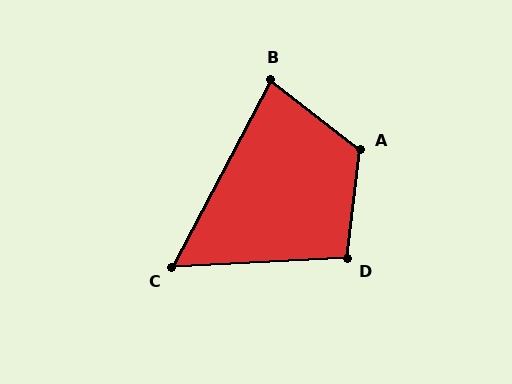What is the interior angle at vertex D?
Approximately 100 degrees (obtuse).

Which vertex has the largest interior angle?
A, at approximately 121 degrees.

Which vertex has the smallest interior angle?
C, at approximately 59 degrees.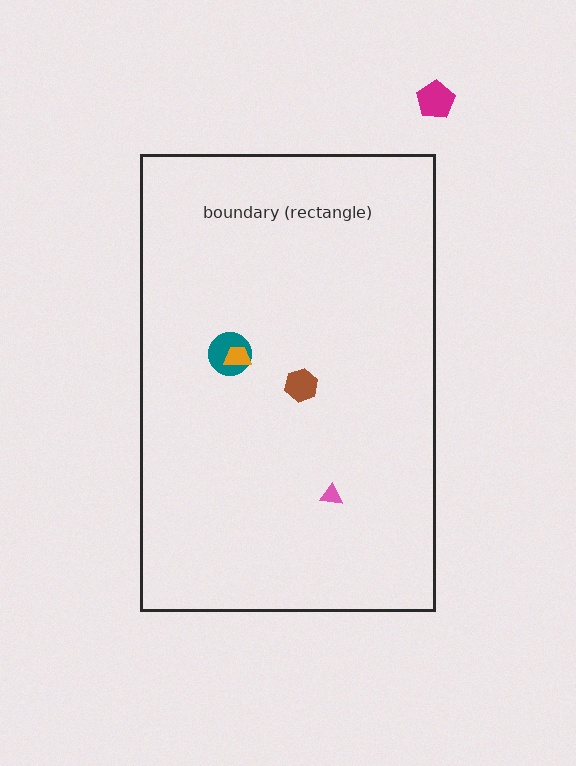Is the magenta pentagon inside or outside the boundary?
Outside.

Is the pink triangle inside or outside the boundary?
Inside.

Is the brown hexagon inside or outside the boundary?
Inside.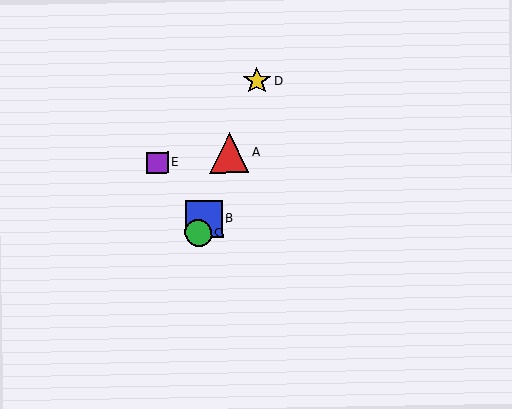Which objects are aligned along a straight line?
Objects A, B, C, D are aligned along a straight line.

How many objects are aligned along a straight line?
4 objects (A, B, C, D) are aligned along a straight line.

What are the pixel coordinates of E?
Object E is at (157, 163).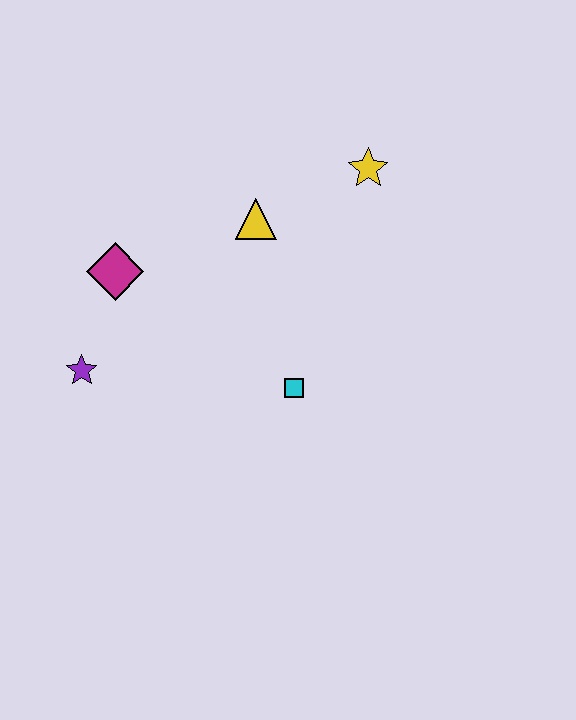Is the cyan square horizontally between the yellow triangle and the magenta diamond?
No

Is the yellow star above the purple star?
Yes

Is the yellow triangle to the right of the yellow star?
No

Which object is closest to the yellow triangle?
The yellow star is closest to the yellow triangle.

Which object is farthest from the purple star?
The yellow star is farthest from the purple star.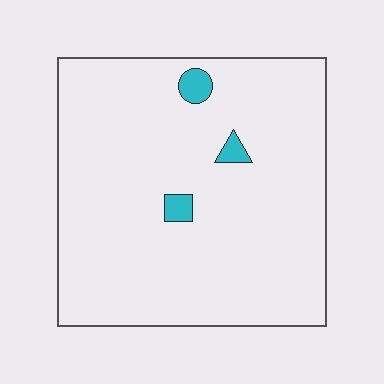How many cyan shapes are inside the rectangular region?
3.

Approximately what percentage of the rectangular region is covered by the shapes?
Approximately 5%.